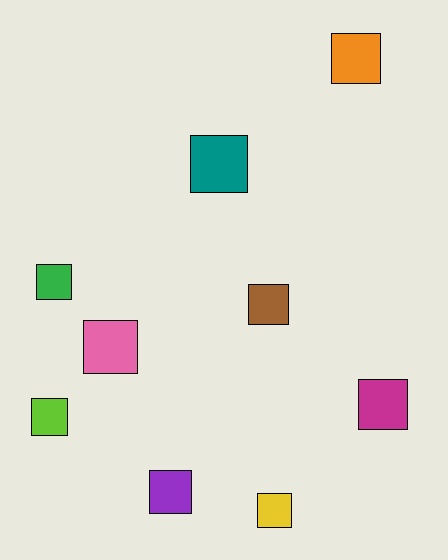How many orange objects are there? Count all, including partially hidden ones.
There is 1 orange object.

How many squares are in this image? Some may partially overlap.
There are 9 squares.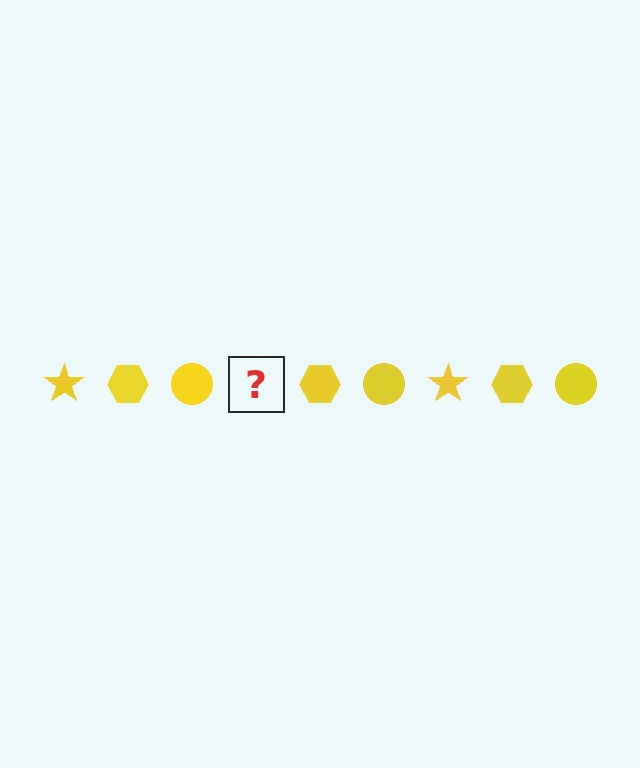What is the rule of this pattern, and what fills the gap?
The rule is that the pattern cycles through star, hexagon, circle shapes in yellow. The gap should be filled with a yellow star.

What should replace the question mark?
The question mark should be replaced with a yellow star.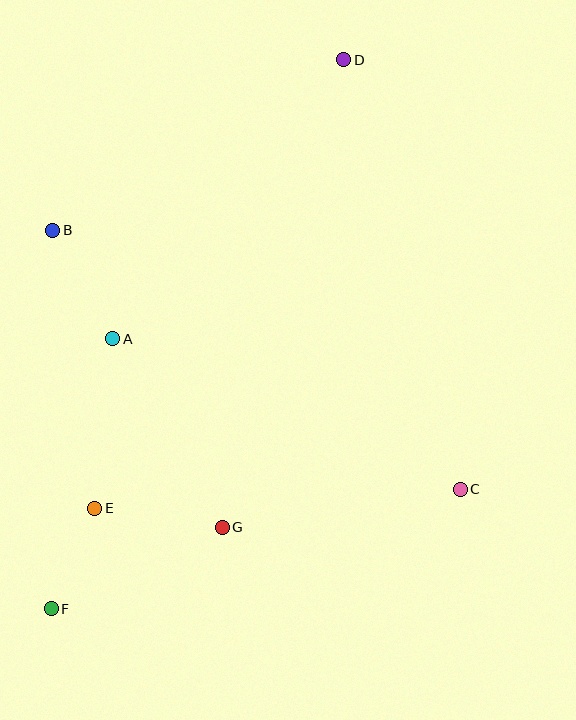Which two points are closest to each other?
Points E and F are closest to each other.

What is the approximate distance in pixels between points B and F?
The distance between B and F is approximately 379 pixels.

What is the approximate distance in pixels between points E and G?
The distance between E and G is approximately 128 pixels.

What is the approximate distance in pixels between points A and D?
The distance between A and D is approximately 362 pixels.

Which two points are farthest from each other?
Points D and F are farthest from each other.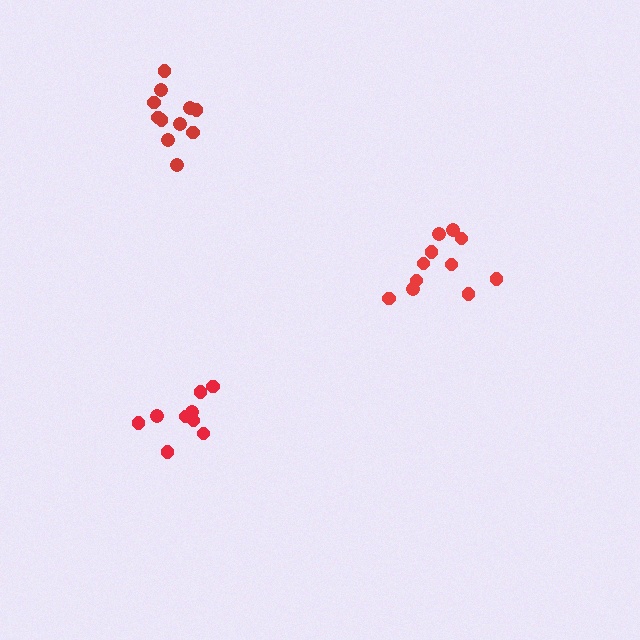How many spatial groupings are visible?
There are 3 spatial groupings.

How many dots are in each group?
Group 1: 11 dots, Group 2: 11 dots, Group 3: 9 dots (31 total).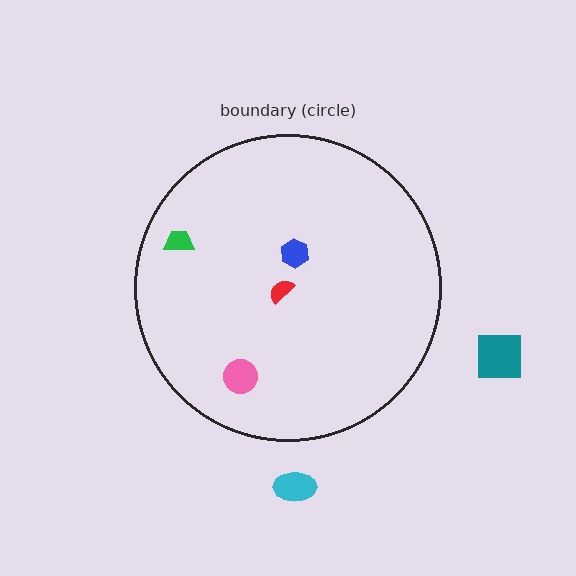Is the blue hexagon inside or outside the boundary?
Inside.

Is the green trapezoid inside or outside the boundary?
Inside.